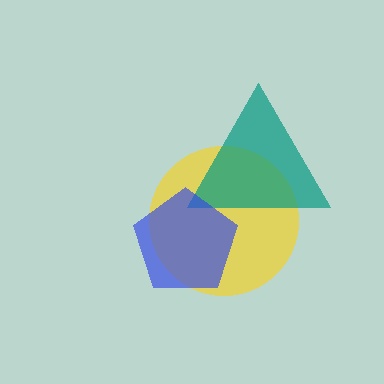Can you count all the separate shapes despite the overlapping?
Yes, there are 3 separate shapes.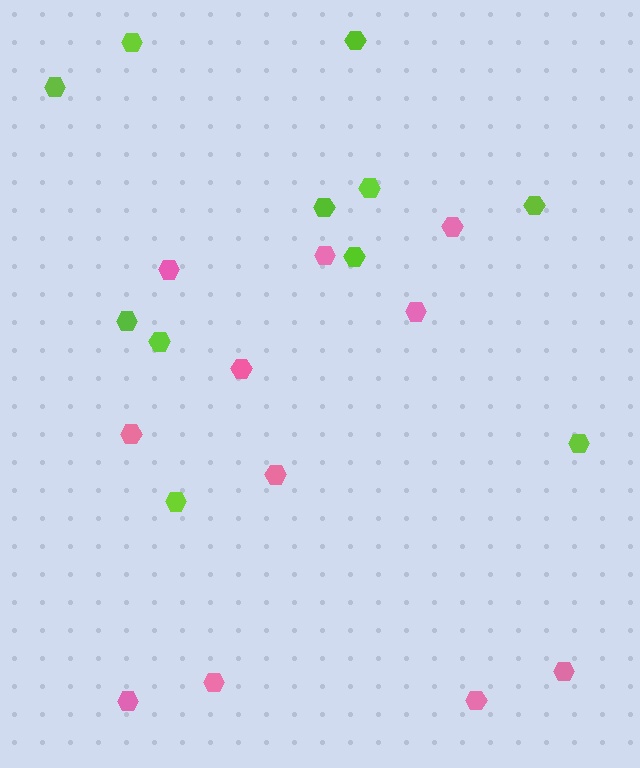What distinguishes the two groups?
There are 2 groups: one group of pink hexagons (11) and one group of lime hexagons (11).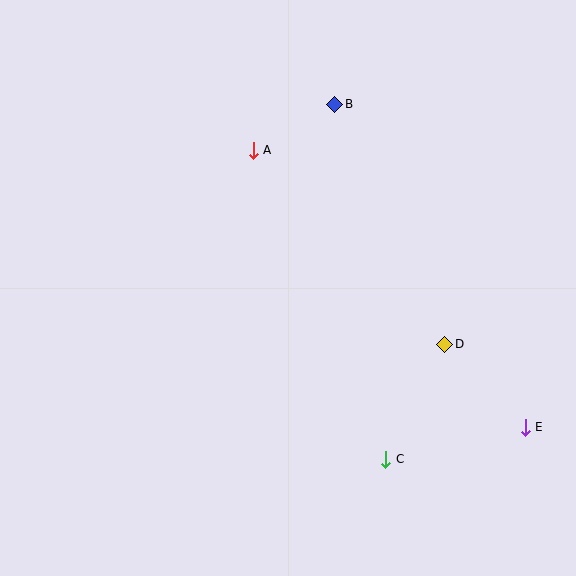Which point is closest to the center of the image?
Point A at (253, 150) is closest to the center.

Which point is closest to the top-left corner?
Point A is closest to the top-left corner.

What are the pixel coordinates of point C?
Point C is at (386, 459).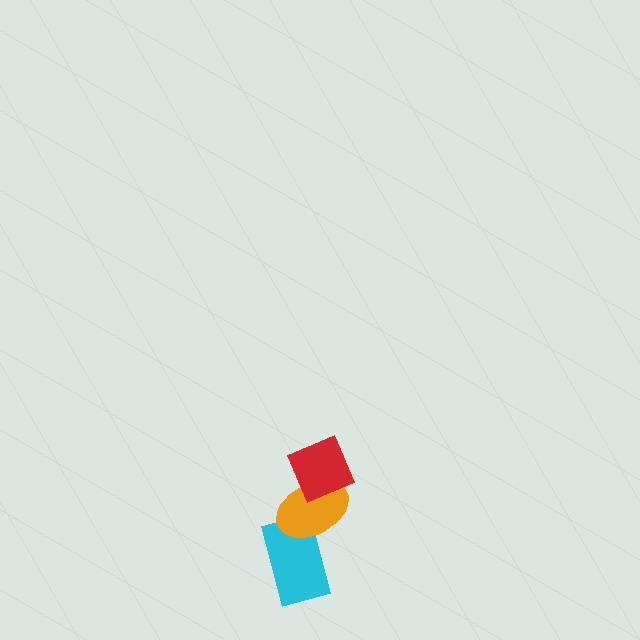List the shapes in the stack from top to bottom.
From top to bottom: the red diamond, the orange ellipse, the cyan rectangle.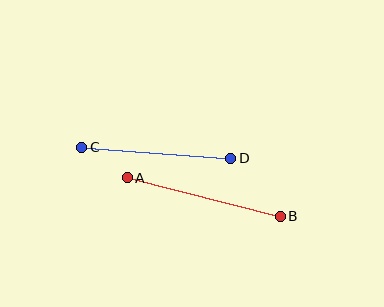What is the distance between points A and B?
The distance is approximately 158 pixels.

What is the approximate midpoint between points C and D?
The midpoint is at approximately (156, 153) pixels.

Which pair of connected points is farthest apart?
Points A and B are farthest apart.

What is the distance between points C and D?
The distance is approximately 149 pixels.